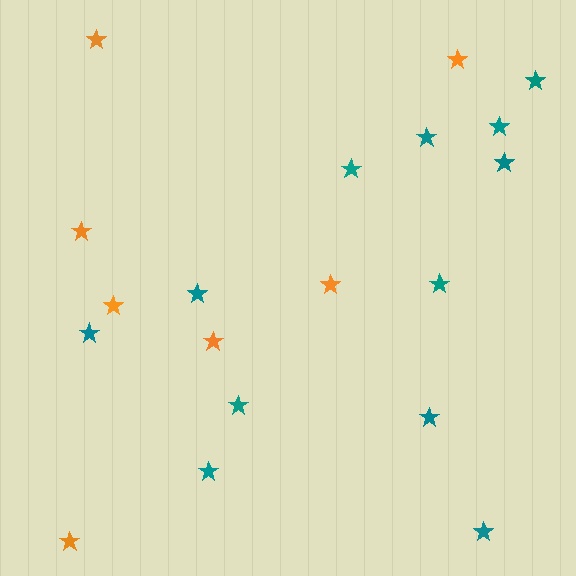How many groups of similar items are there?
There are 2 groups: one group of teal stars (12) and one group of orange stars (7).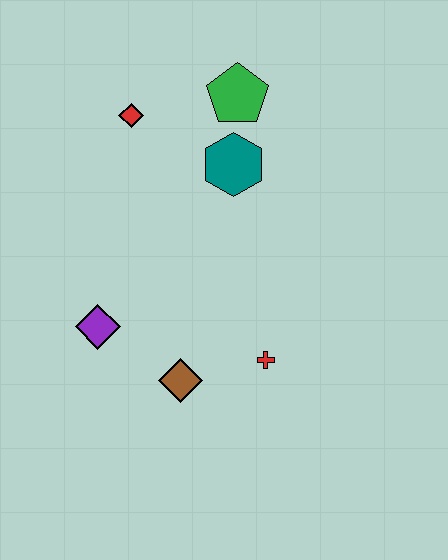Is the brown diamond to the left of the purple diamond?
No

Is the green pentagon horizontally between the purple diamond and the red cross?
Yes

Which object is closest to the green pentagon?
The teal hexagon is closest to the green pentagon.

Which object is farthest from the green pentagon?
The brown diamond is farthest from the green pentagon.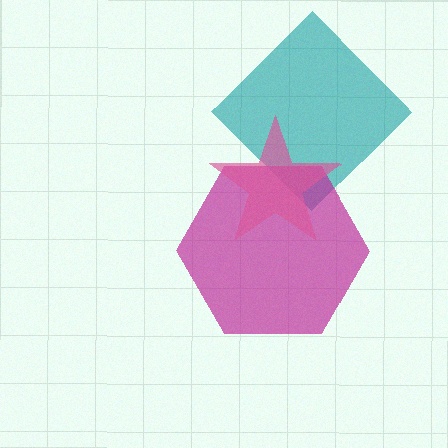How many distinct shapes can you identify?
There are 3 distinct shapes: a teal diamond, a magenta hexagon, a pink star.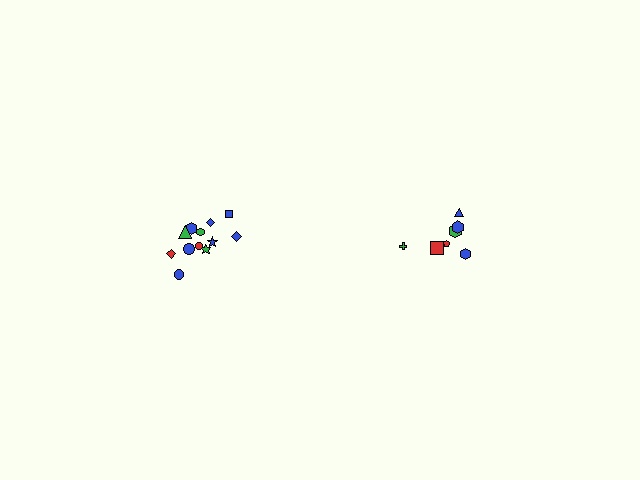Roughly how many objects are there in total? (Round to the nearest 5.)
Roughly 20 objects in total.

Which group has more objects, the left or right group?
The left group.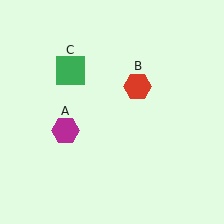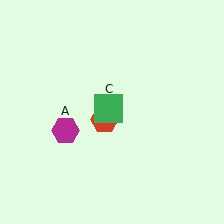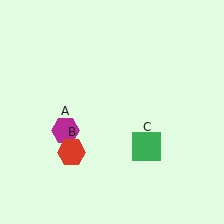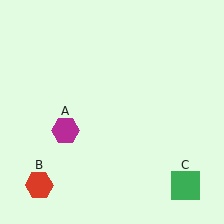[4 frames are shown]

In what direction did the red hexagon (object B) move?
The red hexagon (object B) moved down and to the left.